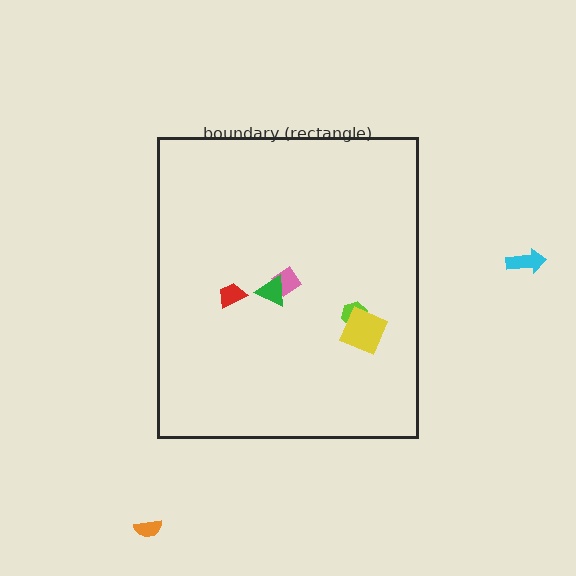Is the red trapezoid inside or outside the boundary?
Inside.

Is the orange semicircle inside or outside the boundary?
Outside.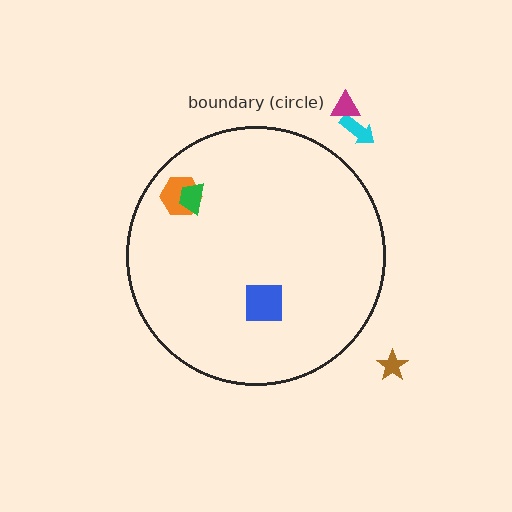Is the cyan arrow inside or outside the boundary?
Outside.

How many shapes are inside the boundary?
3 inside, 3 outside.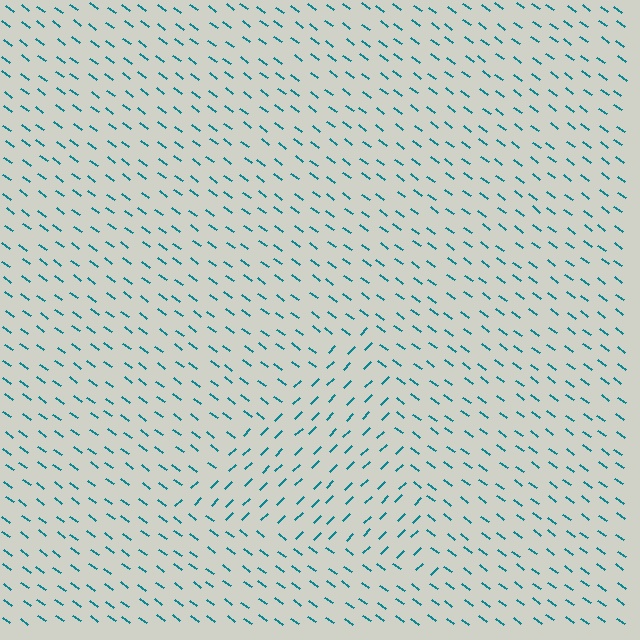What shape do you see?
I see a triangle.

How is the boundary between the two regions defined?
The boundary is defined purely by a change in line orientation (approximately 81 degrees difference). All lines are the same color and thickness.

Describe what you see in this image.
The image is filled with small teal line segments. A triangle region in the image has lines oriented differently from the surrounding lines, creating a visible texture boundary.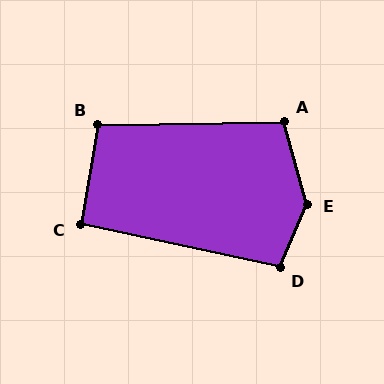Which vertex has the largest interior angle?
E, at approximately 141 degrees.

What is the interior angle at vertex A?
Approximately 105 degrees (obtuse).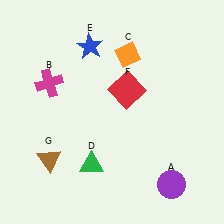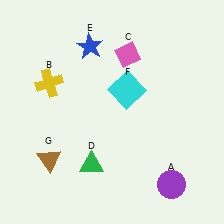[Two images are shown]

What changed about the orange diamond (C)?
In Image 1, C is orange. In Image 2, it changed to pink.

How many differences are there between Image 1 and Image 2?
There are 3 differences between the two images.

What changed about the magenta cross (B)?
In Image 1, B is magenta. In Image 2, it changed to yellow.